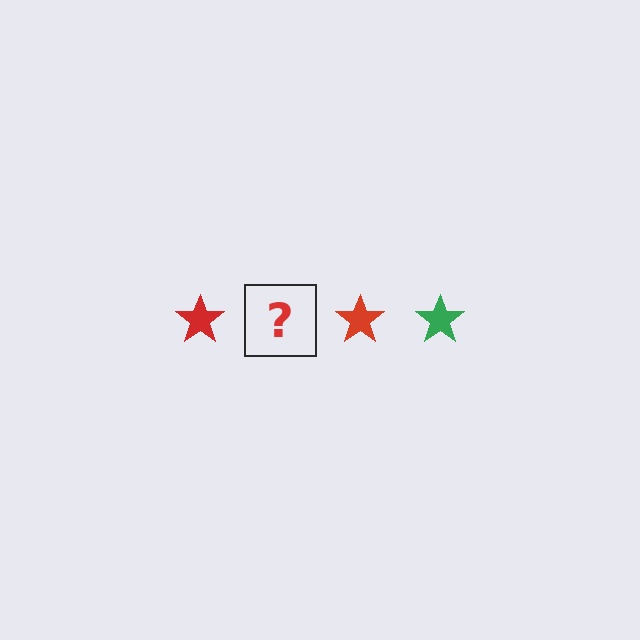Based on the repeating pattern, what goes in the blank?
The blank should be a green star.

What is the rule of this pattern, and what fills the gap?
The rule is that the pattern cycles through red, green stars. The gap should be filled with a green star.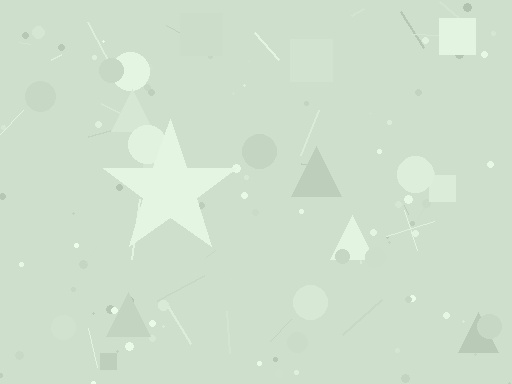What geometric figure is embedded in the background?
A star is embedded in the background.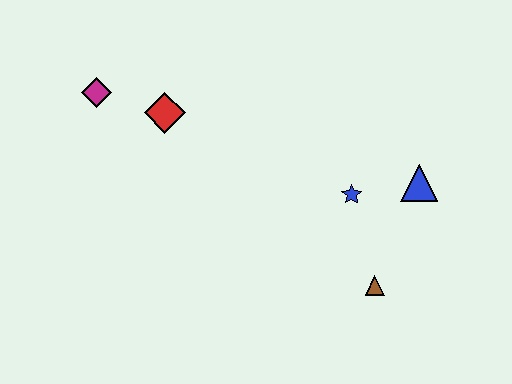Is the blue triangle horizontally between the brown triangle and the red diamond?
No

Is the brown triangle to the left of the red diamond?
No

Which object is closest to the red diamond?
The magenta diamond is closest to the red diamond.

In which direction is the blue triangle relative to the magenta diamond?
The blue triangle is to the right of the magenta diamond.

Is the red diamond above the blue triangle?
Yes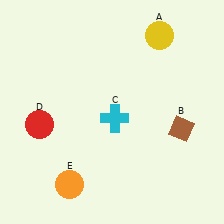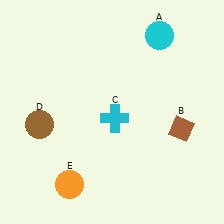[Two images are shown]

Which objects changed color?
A changed from yellow to cyan. D changed from red to brown.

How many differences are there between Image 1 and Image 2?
There are 2 differences between the two images.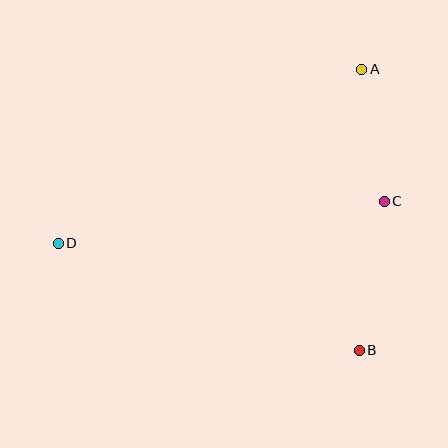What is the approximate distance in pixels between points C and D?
The distance between C and D is approximately 329 pixels.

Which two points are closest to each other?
Points A and C are closest to each other.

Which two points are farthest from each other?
Points A and D are farthest from each other.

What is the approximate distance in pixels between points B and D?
The distance between B and D is approximately 319 pixels.